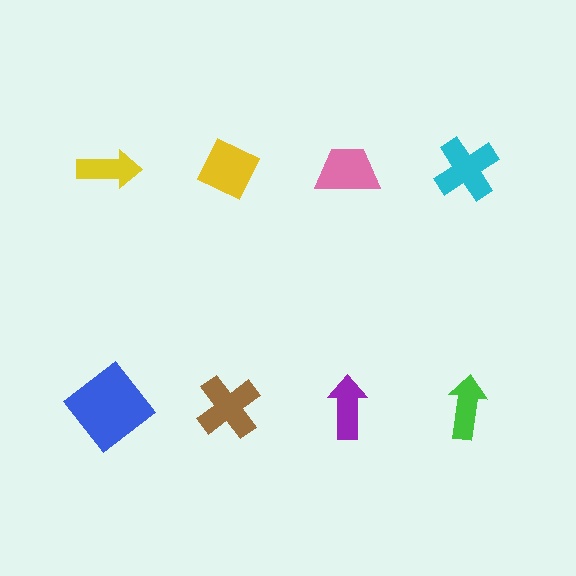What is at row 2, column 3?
A purple arrow.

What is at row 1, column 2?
A yellow diamond.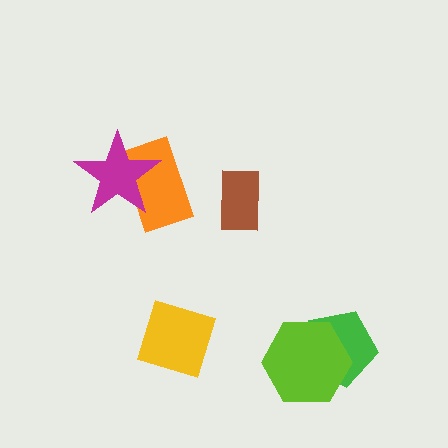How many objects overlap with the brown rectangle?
0 objects overlap with the brown rectangle.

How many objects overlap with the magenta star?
1 object overlaps with the magenta star.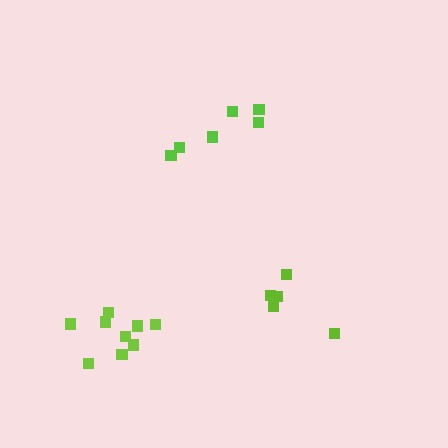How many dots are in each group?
Group 1: 6 dots, Group 2: 5 dots, Group 3: 9 dots (20 total).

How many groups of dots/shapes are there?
There are 3 groups.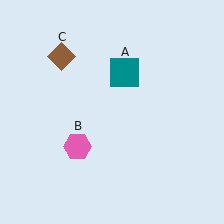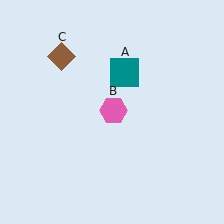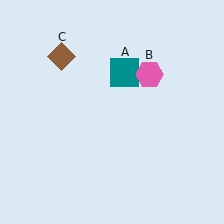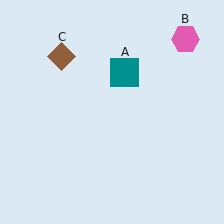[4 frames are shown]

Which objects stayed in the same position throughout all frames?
Teal square (object A) and brown diamond (object C) remained stationary.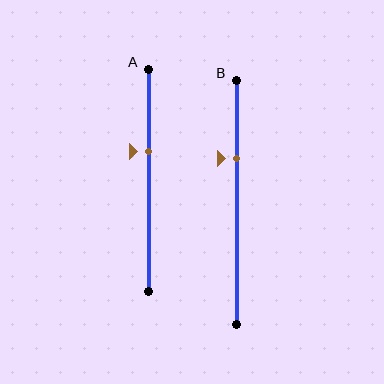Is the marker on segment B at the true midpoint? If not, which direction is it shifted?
No, the marker on segment B is shifted upward by about 18% of the segment length.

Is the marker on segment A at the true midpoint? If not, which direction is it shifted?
No, the marker on segment A is shifted upward by about 13% of the segment length.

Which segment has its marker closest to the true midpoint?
Segment A has its marker closest to the true midpoint.